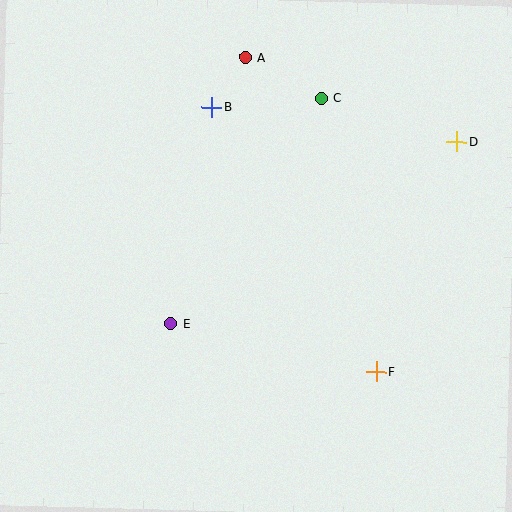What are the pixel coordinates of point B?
Point B is at (212, 107).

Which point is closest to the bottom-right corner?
Point F is closest to the bottom-right corner.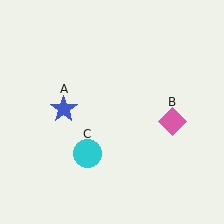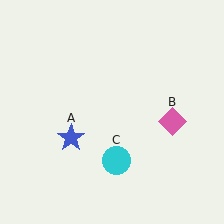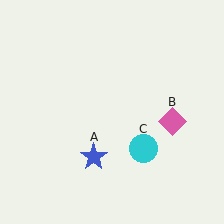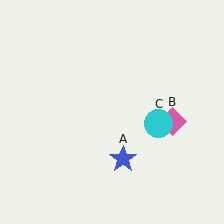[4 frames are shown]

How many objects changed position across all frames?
2 objects changed position: blue star (object A), cyan circle (object C).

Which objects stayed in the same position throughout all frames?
Pink diamond (object B) remained stationary.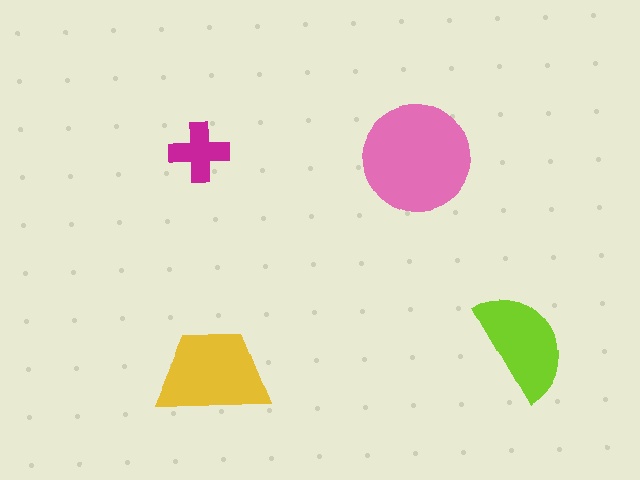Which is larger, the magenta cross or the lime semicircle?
The lime semicircle.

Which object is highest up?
The magenta cross is topmost.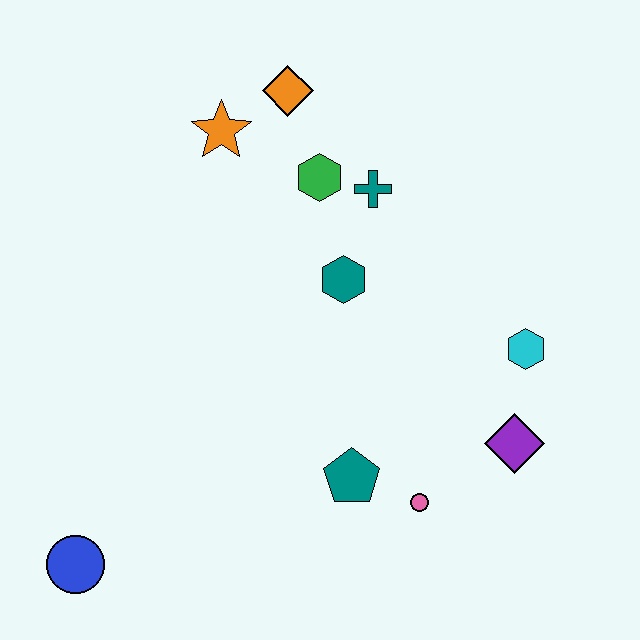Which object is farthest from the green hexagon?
The blue circle is farthest from the green hexagon.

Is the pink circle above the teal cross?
No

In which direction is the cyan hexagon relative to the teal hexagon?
The cyan hexagon is to the right of the teal hexagon.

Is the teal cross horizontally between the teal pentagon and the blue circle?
No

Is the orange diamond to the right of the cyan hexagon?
No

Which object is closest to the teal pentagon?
The pink circle is closest to the teal pentagon.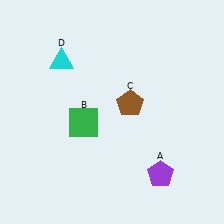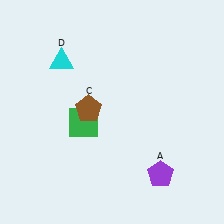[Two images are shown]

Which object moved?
The brown pentagon (C) moved left.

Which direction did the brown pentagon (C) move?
The brown pentagon (C) moved left.